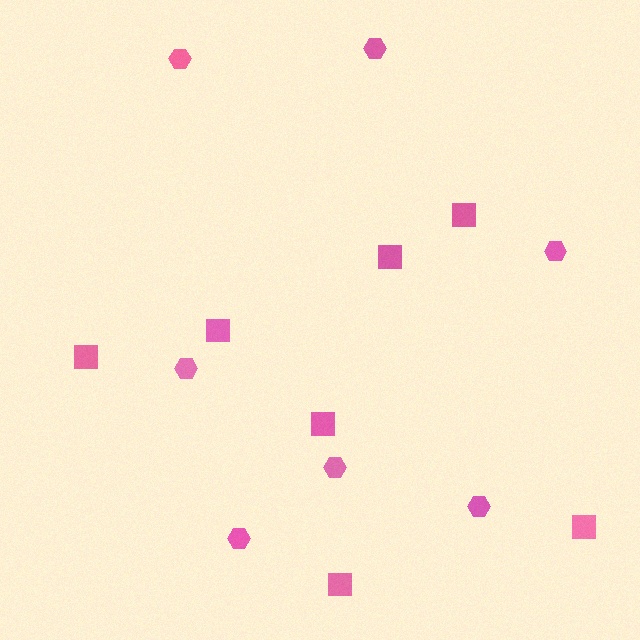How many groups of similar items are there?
There are 2 groups: one group of squares (7) and one group of hexagons (7).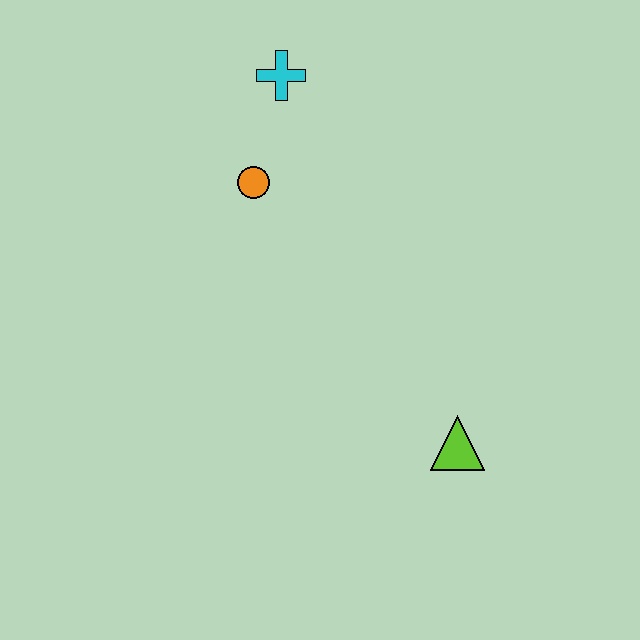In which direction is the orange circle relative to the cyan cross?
The orange circle is below the cyan cross.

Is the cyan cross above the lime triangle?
Yes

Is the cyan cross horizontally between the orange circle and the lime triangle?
Yes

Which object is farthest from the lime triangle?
The cyan cross is farthest from the lime triangle.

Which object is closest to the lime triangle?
The orange circle is closest to the lime triangle.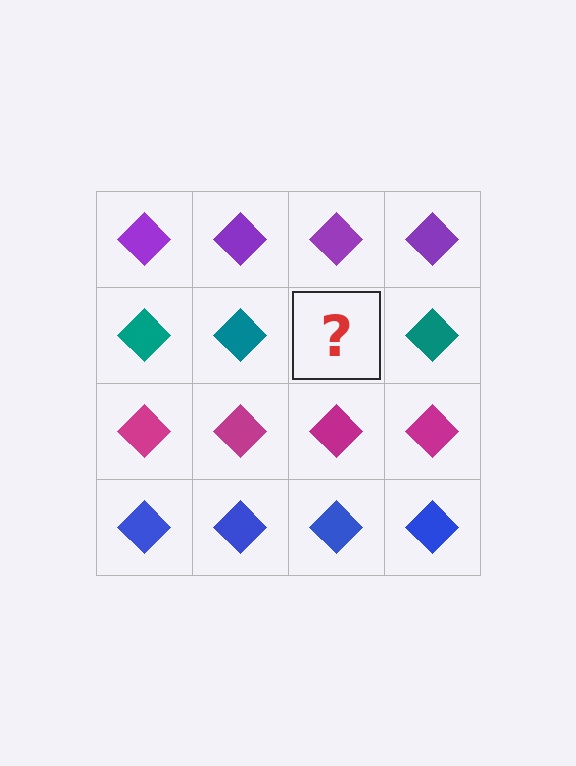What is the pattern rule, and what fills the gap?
The rule is that each row has a consistent color. The gap should be filled with a teal diamond.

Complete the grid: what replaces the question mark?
The question mark should be replaced with a teal diamond.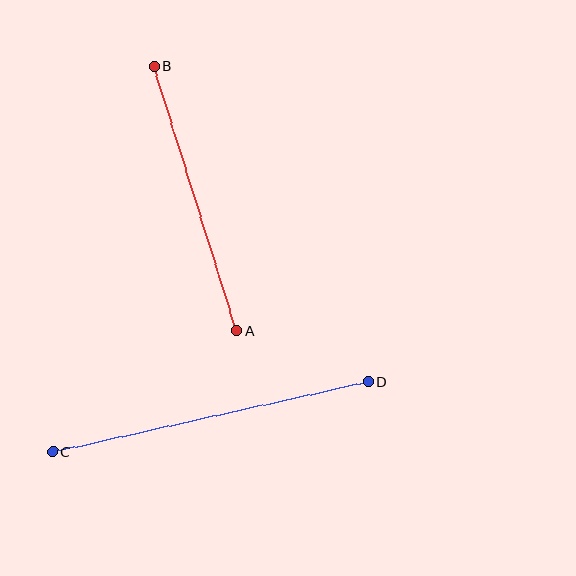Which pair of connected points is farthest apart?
Points C and D are farthest apart.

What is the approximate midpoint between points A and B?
The midpoint is at approximately (195, 198) pixels.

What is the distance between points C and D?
The distance is approximately 323 pixels.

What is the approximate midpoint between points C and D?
The midpoint is at approximately (211, 416) pixels.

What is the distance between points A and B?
The distance is approximately 277 pixels.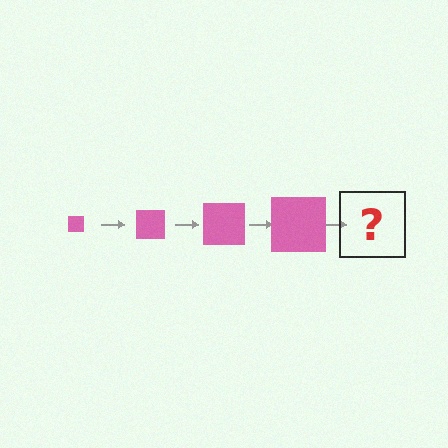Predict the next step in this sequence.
The next step is a pink square, larger than the previous one.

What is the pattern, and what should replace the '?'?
The pattern is that the square gets progressively larger each step. The '?' should be a pink square, larger than the previous one.